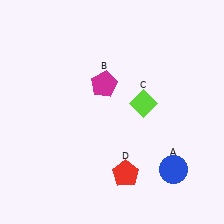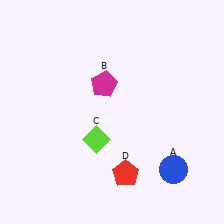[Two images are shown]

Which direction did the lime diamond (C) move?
The lime diamond (C) moved left.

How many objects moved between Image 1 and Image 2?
1 object moved between the two images.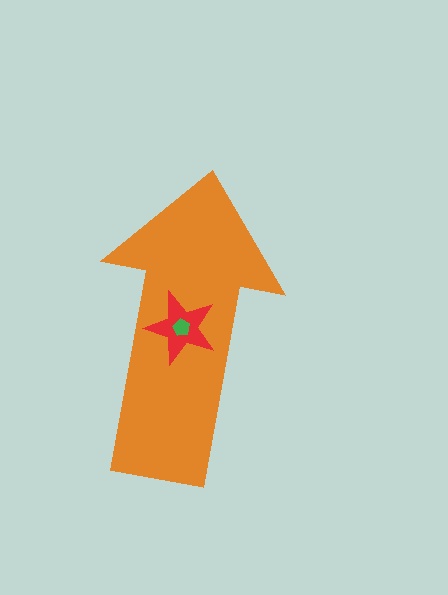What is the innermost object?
The green pentagon.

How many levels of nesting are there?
3.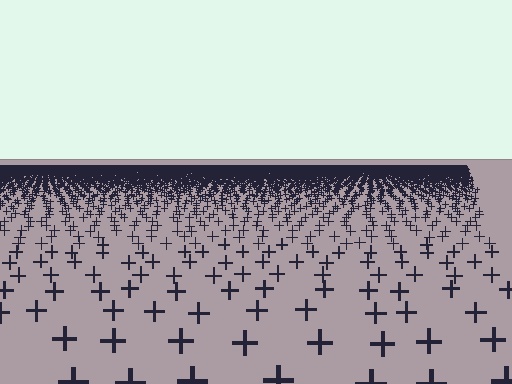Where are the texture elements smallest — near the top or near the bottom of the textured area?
Near the top.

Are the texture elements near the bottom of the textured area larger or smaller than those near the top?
Larger. Near the bottom, elements are closer to the viewer and appear at a bigger on-screen size.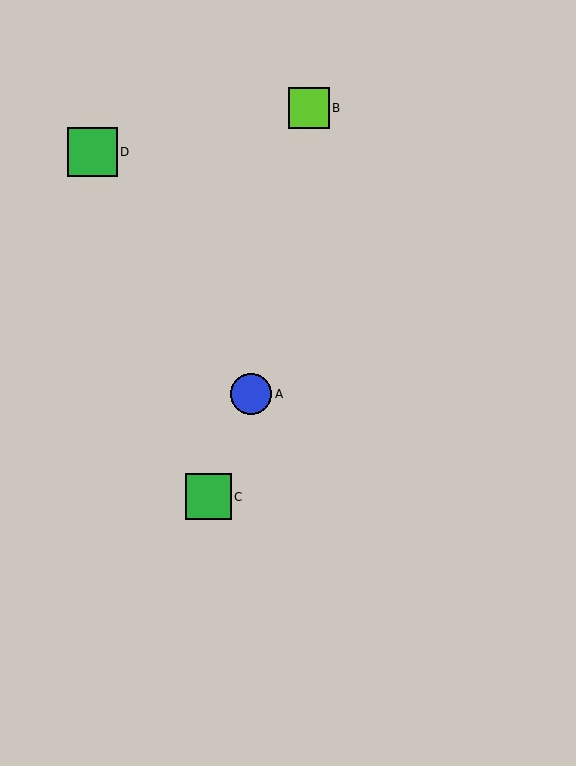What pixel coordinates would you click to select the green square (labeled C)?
Click at (208, 497) to select the green square C.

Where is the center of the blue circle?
The center of the blue circle is at (251, 394).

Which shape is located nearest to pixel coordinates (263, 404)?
The blue circle (labeled A) at (251, 394) is nearest to that location.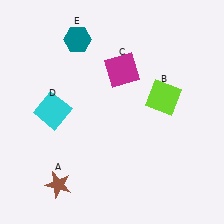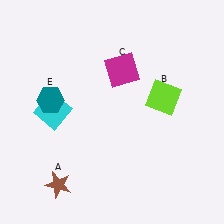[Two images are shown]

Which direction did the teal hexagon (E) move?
The teal hexagon (E) moved down.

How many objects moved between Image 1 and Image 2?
1 object moved between the two images.